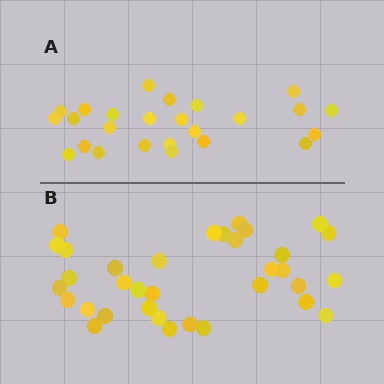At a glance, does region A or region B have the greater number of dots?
Region B (the bottom region) has more dots.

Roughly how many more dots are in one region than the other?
Region B has roughly 8 or so more dots than region A.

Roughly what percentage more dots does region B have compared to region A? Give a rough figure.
About 35% more.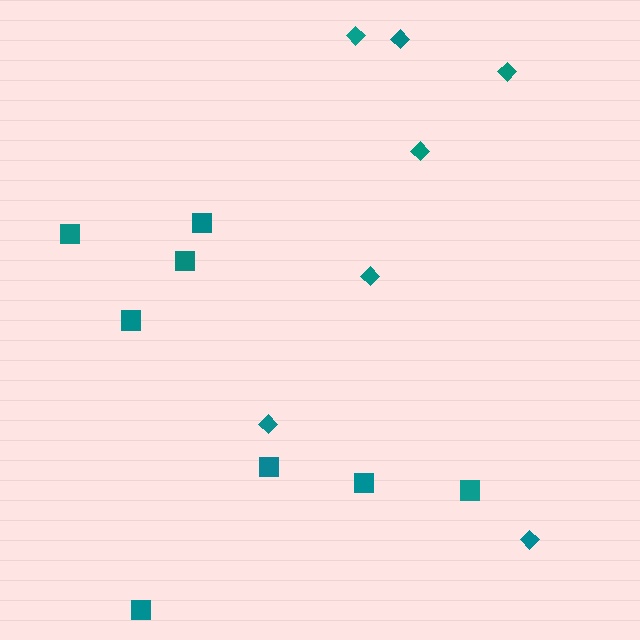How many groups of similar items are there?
There are 2 groups: one group of diamonds (7) and one group of squares (8).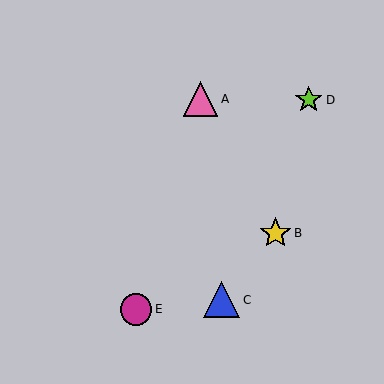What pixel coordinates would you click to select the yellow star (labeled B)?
Click at (275, 233) to select the yellow star B.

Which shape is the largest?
The blue triangle (labeled C) is the largest.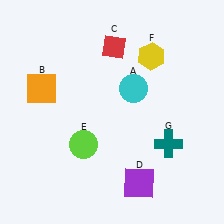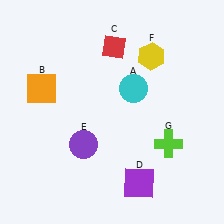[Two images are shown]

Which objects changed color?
E changed from lime to purple. G changed from teal to lime.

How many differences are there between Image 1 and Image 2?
There are 2 differences between the two images.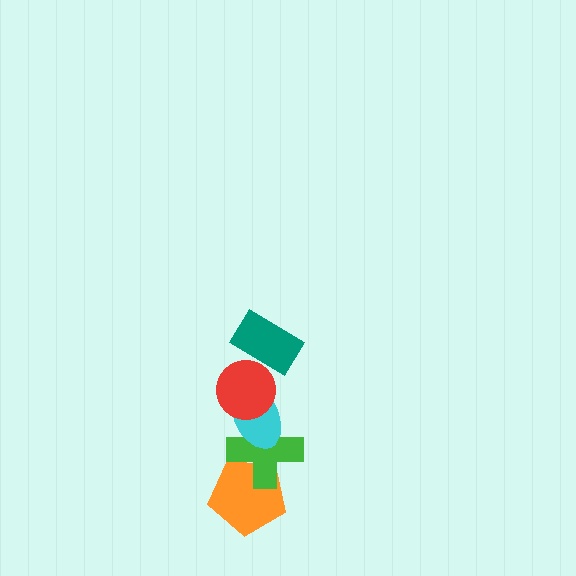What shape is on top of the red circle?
The teal rectangle is on top of the red circle.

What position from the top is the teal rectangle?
The teal rectangle is 1st from the top.